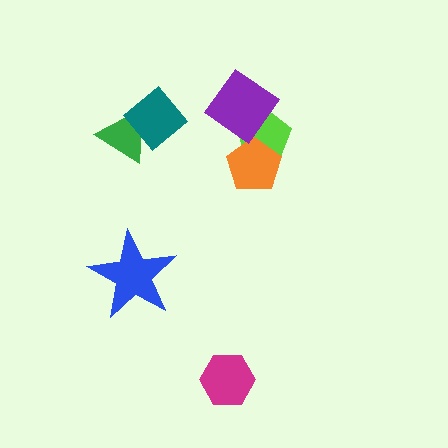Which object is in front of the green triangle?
The teal diamond is in front of the green triangle.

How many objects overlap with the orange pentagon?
2 objects overlap with the orange pentagon.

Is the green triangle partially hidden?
Yes, it is partially covered by another shape.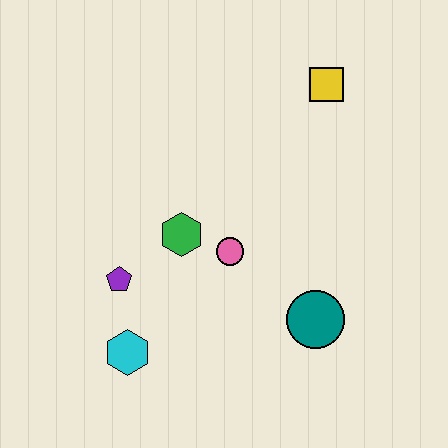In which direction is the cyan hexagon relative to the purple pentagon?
The cyan hexagon is below the purple pentagon.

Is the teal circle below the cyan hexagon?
No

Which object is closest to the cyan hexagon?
The purple pentagon is closest to the cyan hexagon.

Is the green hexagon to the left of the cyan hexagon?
No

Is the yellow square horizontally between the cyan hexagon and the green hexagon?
No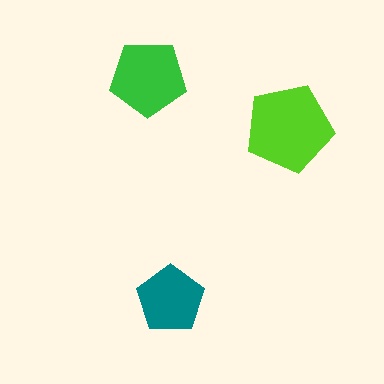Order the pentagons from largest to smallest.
the lime one, the green one, the teal one.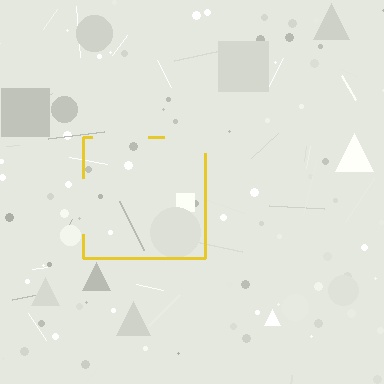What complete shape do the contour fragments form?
The contour fragments form a square.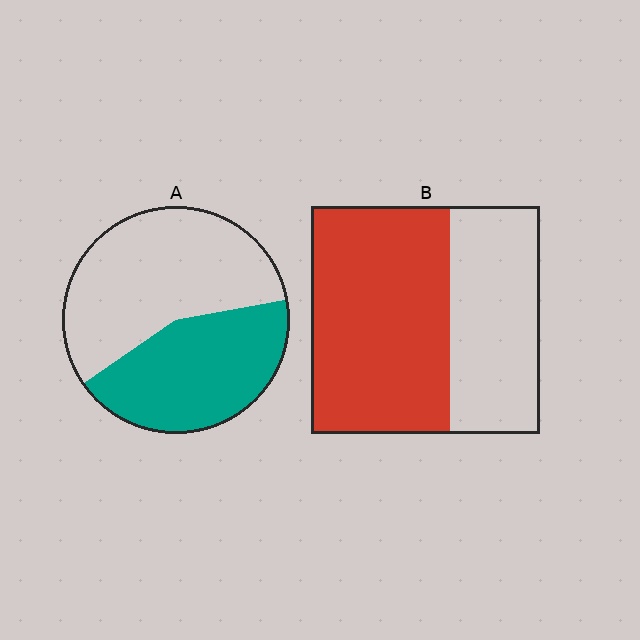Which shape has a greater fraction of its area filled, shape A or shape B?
Shape B.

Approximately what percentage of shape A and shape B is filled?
A is approximately 45% and B is approximately 60%.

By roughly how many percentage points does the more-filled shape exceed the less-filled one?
By roughly 15 percentage points (B over A).